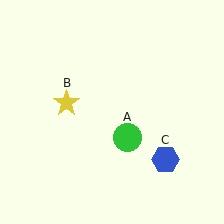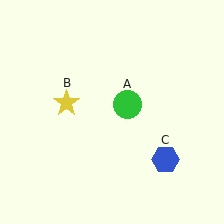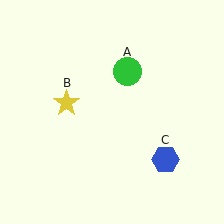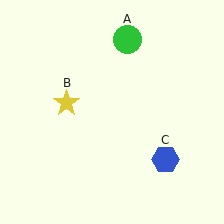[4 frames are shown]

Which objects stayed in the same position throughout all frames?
Yellow star (object B) and blue hexagon (object C) remained stationary.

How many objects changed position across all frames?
1 object changed position: green circle (object A).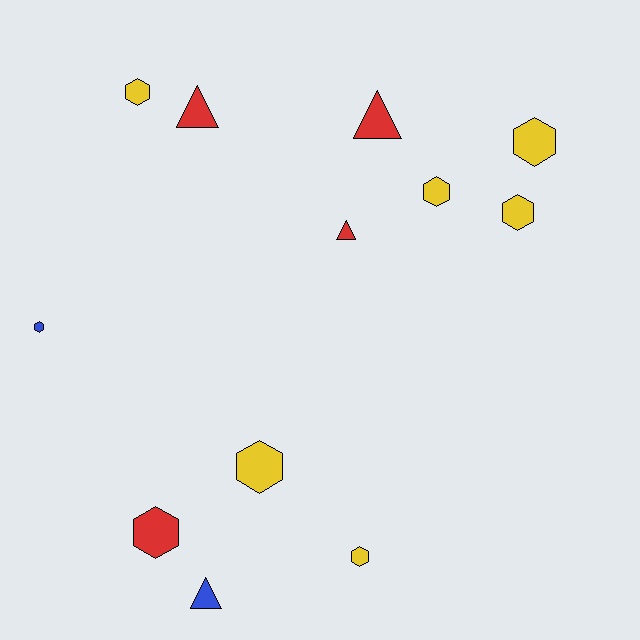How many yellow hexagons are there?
There are 6 yellow hexagons.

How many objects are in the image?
There are 12 objects.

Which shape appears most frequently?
Hexagon, with 8 objects.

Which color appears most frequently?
Yellow, with 6 objects.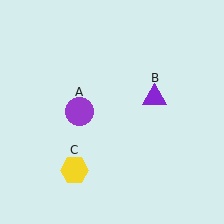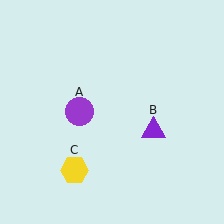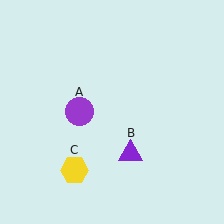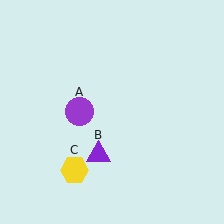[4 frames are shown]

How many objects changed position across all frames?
1 object changed position: purple triangle (object B).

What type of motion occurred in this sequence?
The purple triangle (object B) rotated clockwise around the center of the scene.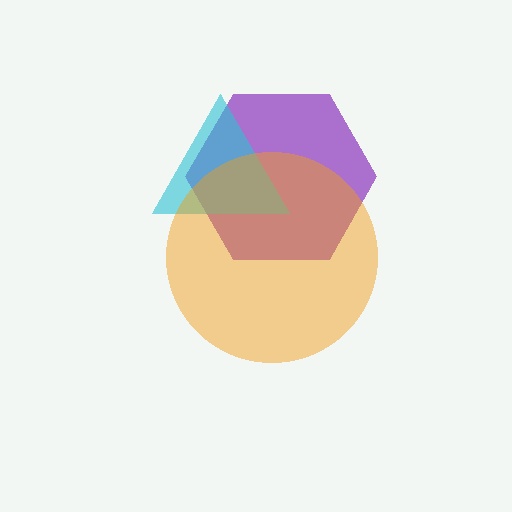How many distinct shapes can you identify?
There are 3 distinct shapes: a purple hexagon, a cyan triangle, an orange circle.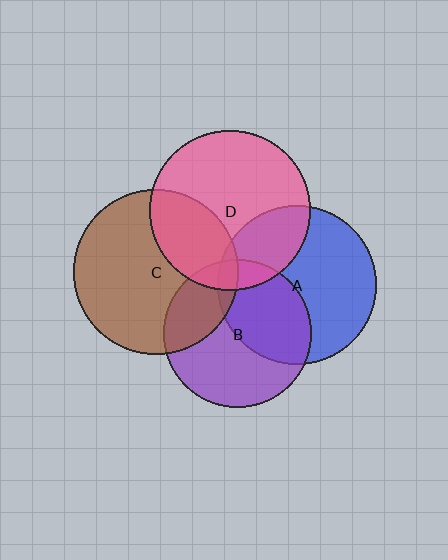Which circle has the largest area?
Circle C (brown).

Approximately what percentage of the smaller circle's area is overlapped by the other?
Approximately 30%.